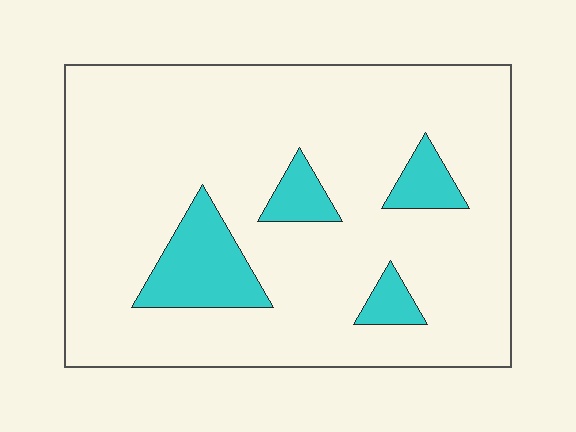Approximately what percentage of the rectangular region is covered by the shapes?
Approximately 15%.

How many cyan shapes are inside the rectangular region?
4.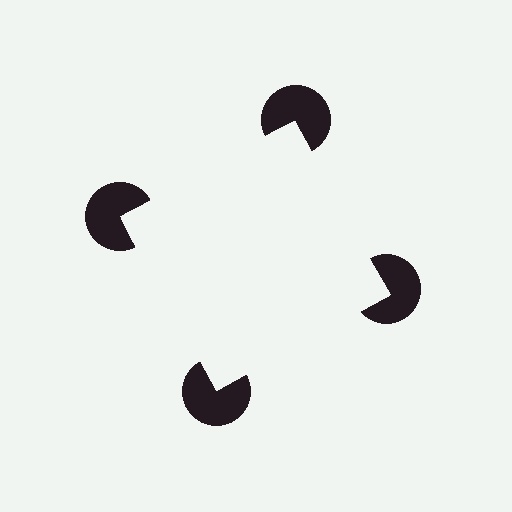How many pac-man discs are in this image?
There are 4 — one at each vertex of the illusory square.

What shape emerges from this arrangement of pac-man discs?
An illusory square — its edges are inferred from the aligned wedge cuts in the pac-man discs, not physically drawn.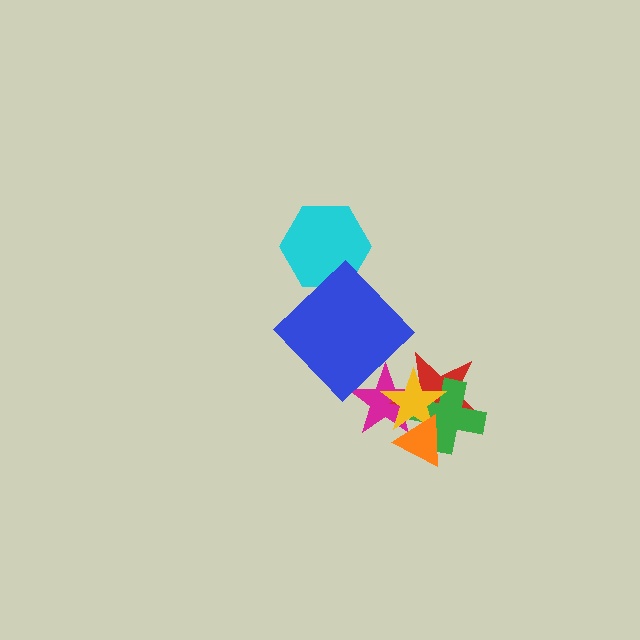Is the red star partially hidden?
Yes, it is partially covered by another shape.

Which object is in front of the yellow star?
The orange triangle is in front of the yellow star.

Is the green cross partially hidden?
Yes, it is partially covered by another shape.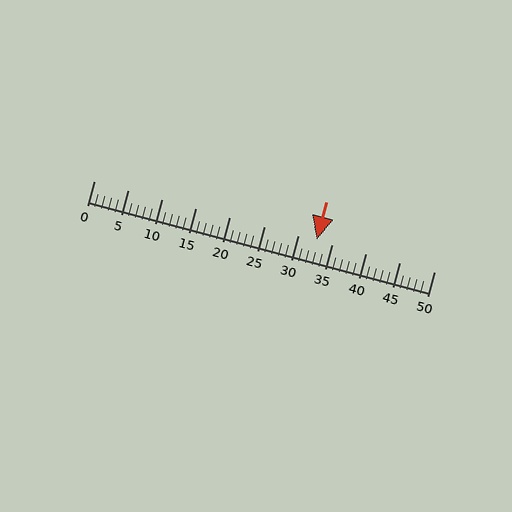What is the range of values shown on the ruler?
The ruler shows values from 0 to 50.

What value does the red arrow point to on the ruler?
The red arrow points to approximately 33.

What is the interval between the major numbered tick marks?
The major tick marks are spaced 5 units apart.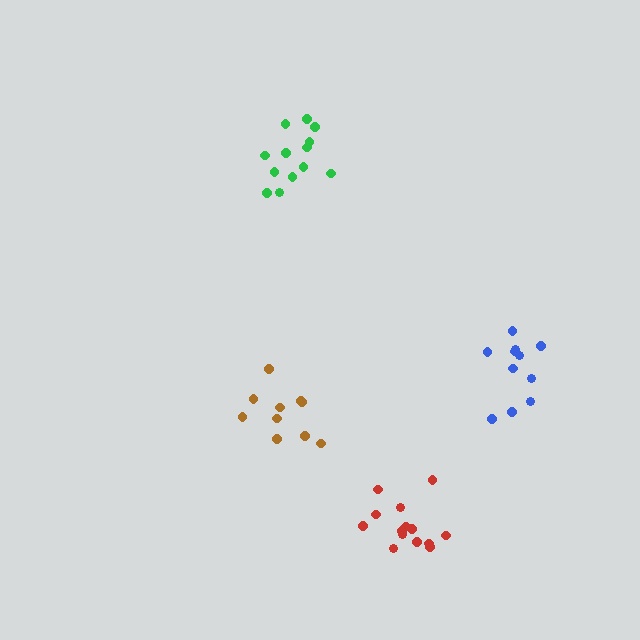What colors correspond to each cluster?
The clusters are colored: brown, blue, green, red.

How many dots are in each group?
Group 1: 10 dots, Group 2: 11 dots, Group 3: 13 dots, Group 4: 14 dots (48 total).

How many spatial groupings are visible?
There are 4 spatial groupings.